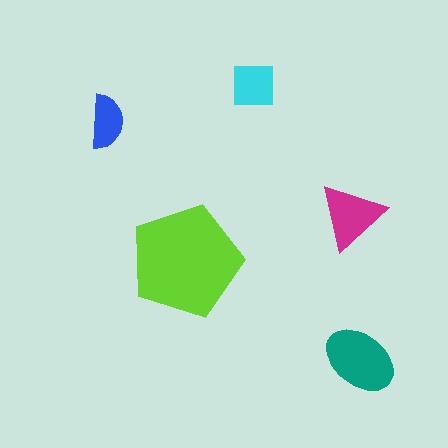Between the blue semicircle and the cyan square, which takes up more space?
The cyan square.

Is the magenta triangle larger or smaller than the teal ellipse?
Smaller.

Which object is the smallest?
The blue semicircle.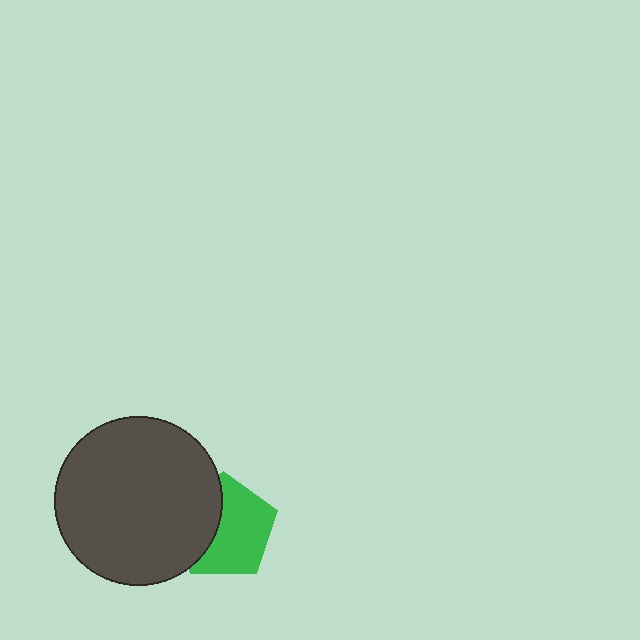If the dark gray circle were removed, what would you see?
You would see the complete green pentagon.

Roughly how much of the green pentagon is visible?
About half of it is visible (roughly 62%).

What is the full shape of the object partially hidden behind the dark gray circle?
The partially hidden object is a green pentagon.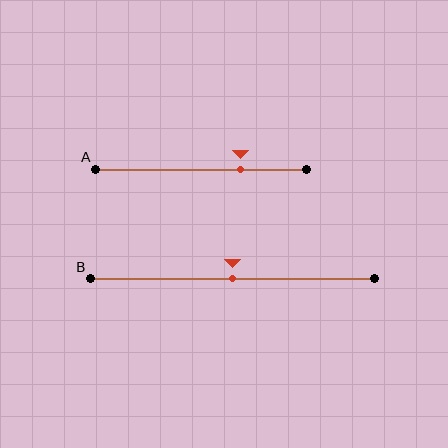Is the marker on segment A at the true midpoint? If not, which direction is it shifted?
No, the marker on segment A is shifted to the right by about 19% of the segment length.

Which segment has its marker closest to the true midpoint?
Segment B has its marker closest to the true midpoint.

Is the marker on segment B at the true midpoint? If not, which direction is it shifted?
Yes, the marker on segment B is at the true midpoint.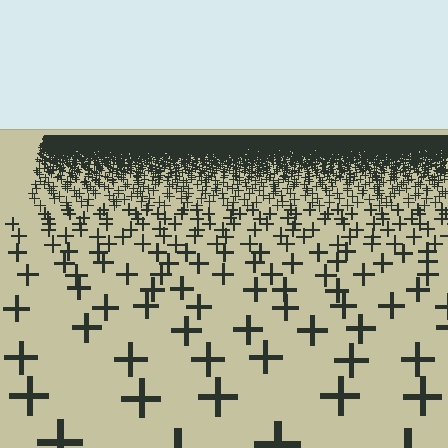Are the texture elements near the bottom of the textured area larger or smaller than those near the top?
Larger. Near the bottom, elements are closer to the viewer and appear at a bigger on-screen size.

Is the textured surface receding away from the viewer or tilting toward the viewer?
The surface is receding away from the viewer. Texture elements get smaller and denser toward the top.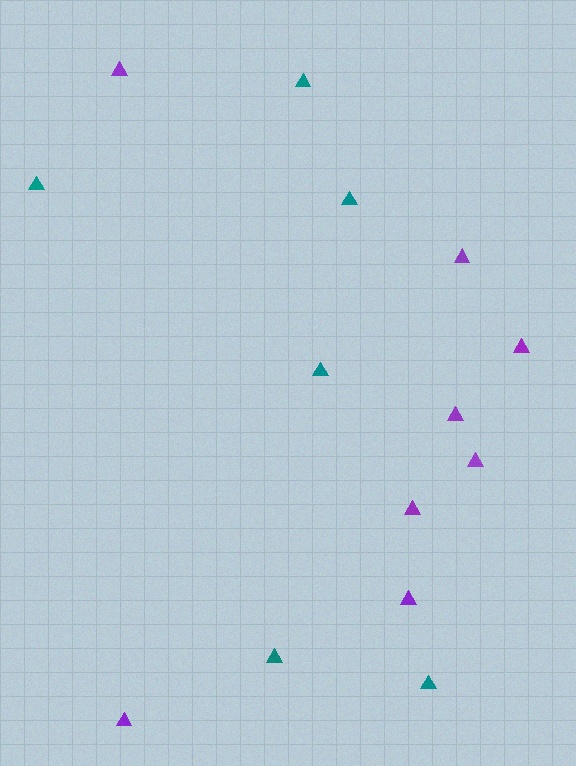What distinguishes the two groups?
There are 2 groups: one group of purple triangles (8) and one group of teal triangles (6).